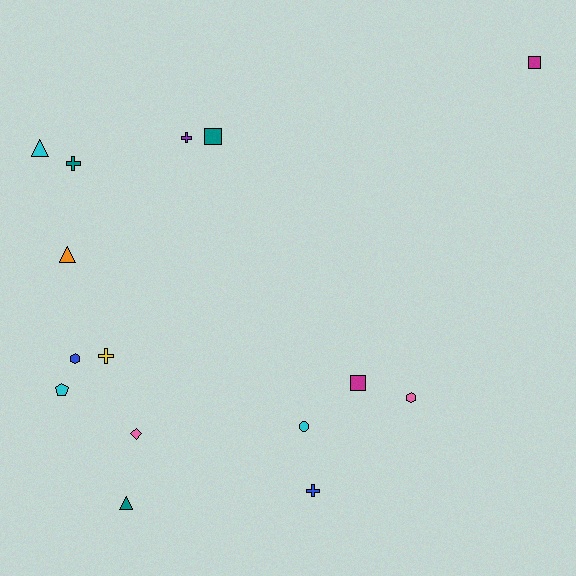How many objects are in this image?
There are 15 objects.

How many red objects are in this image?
There are no red objects.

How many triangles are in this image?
There are 3 triangles.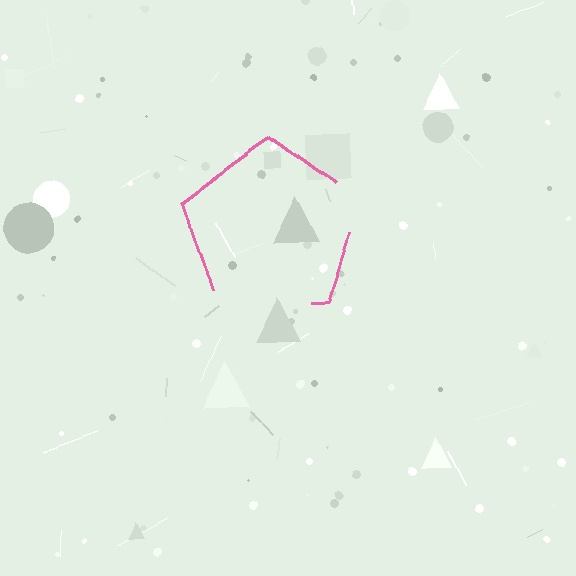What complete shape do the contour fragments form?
The contour fragments form a pentagon.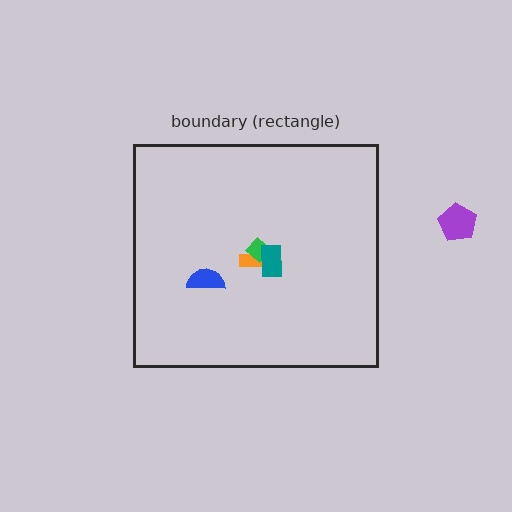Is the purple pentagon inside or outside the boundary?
Outside.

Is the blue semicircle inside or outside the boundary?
Inside.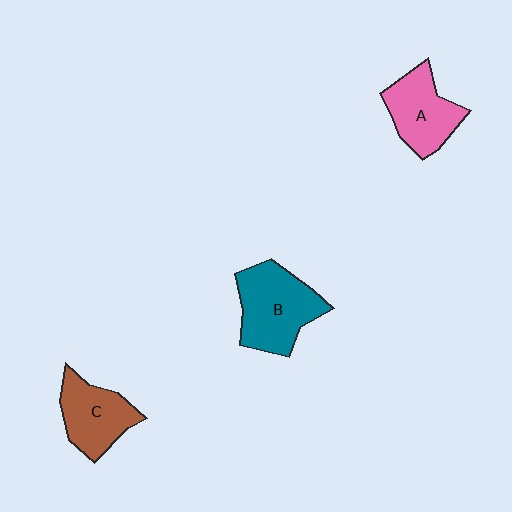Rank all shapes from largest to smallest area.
From largest to smallest: B (teal), A (pink), C (brown).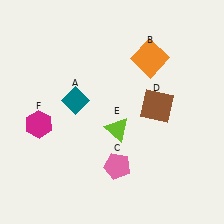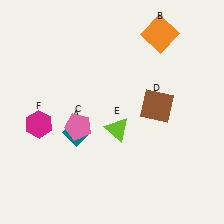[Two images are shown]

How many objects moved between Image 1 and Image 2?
3 objects moved between the two images.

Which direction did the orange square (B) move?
The orange square (B) moved up.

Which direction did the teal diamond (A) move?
The teal diamond (A) moved down.